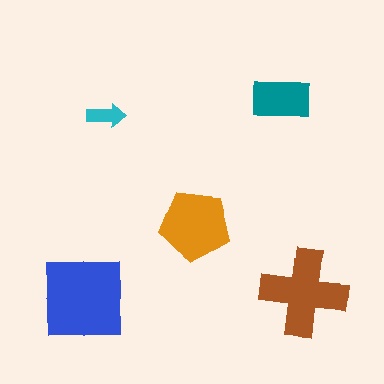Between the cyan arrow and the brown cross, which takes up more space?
The brown cross.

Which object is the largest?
The blue square.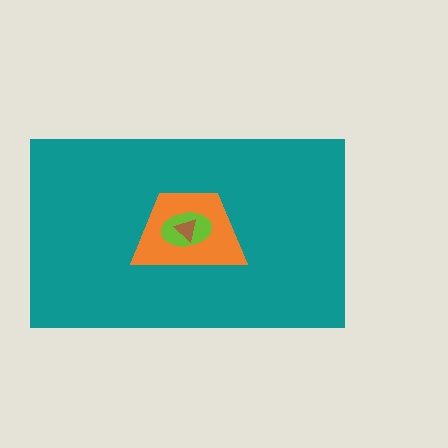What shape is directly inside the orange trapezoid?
The lime ellipse.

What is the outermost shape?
The teal rectangle.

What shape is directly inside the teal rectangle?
The orange trapezoid.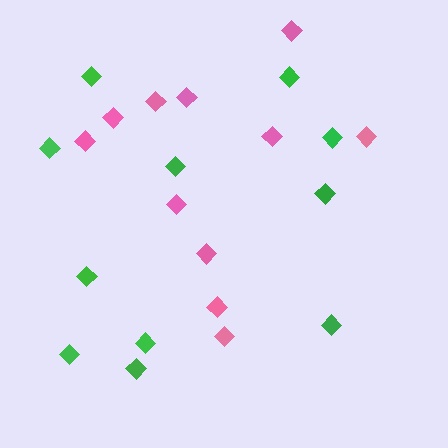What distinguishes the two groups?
There are 2 groups: one group of pink diamonds (11) and one group of green diamonds (11).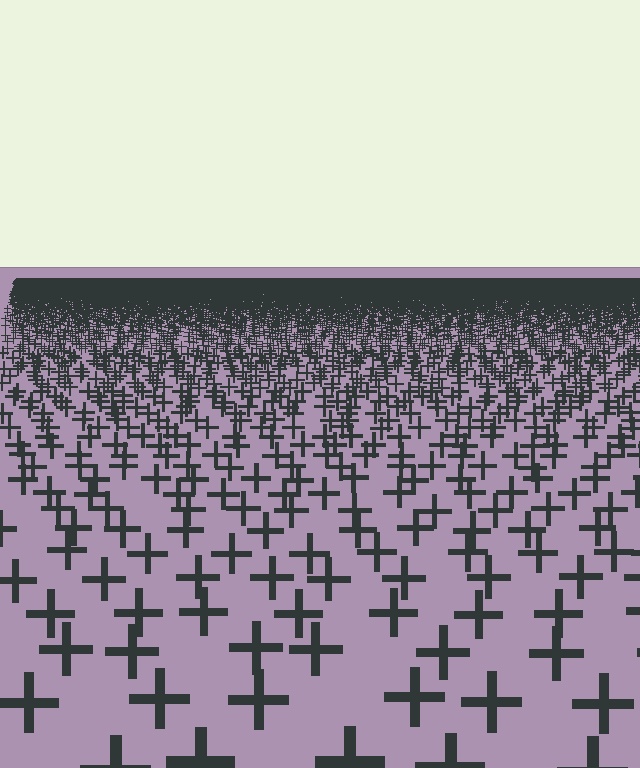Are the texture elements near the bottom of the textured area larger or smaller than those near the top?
Larger. Near the bottom, elements are closer to the viewer and appear at a bigger on-screen size.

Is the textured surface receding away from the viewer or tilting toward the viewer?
The surface is receding away from the viewer. Texture elements get smaller and denser toward the top.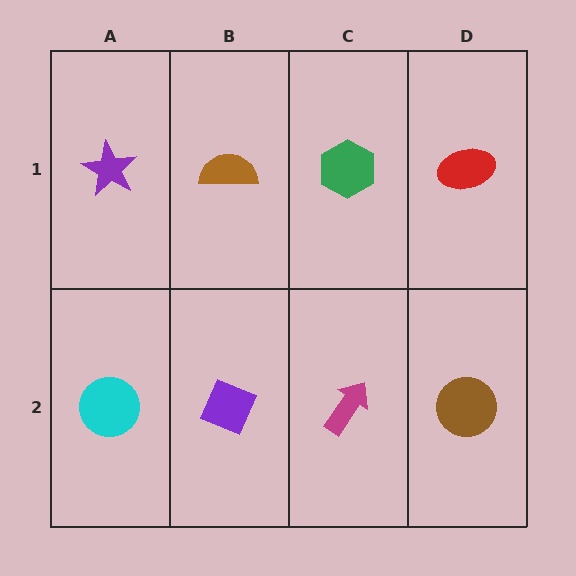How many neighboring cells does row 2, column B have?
3.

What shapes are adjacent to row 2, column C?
A green hexagon (row 1, column C), a purple diamond (row 2, column B), a brown circle (row 2, column D).